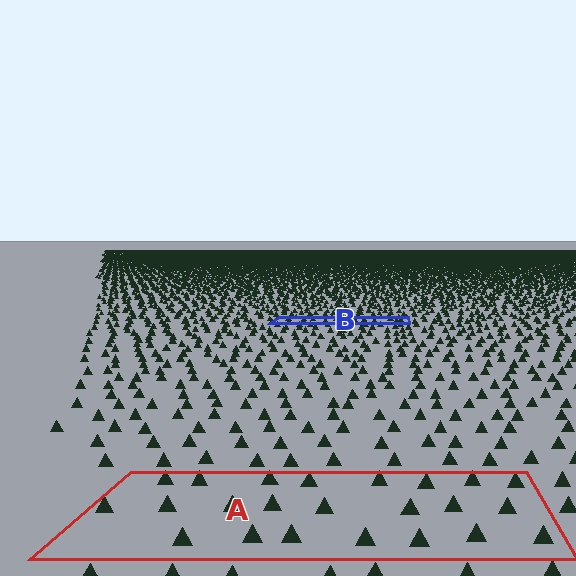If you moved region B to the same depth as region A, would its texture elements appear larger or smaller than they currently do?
They would appear larger. At a closer depth, the same texture elements are projected at a bigger on-screen size.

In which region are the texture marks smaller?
The texture marks are smaller in region B, because it is farther away.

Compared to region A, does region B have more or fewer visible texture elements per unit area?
Region B has more texture elements per unit area — they are packed more densely because it is farther away.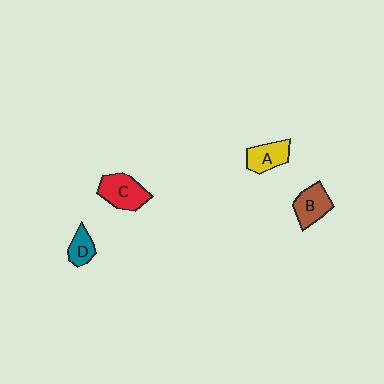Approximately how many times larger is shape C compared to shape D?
Approximately 1.8 times.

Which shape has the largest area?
Shape C (red).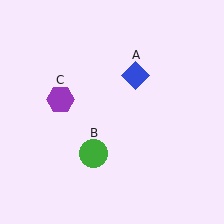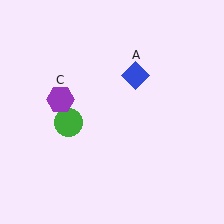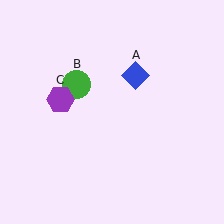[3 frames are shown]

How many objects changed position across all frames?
1 object changed position: green circle (object B).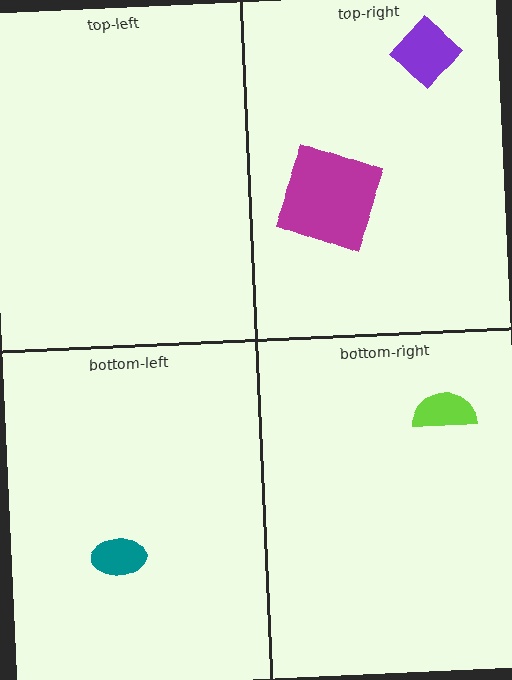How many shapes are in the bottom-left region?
1.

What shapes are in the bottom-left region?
The teal ellipse.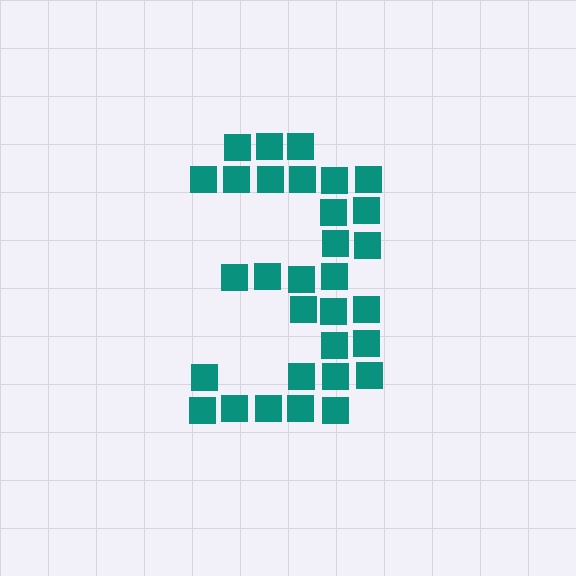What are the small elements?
The small elements are squares.